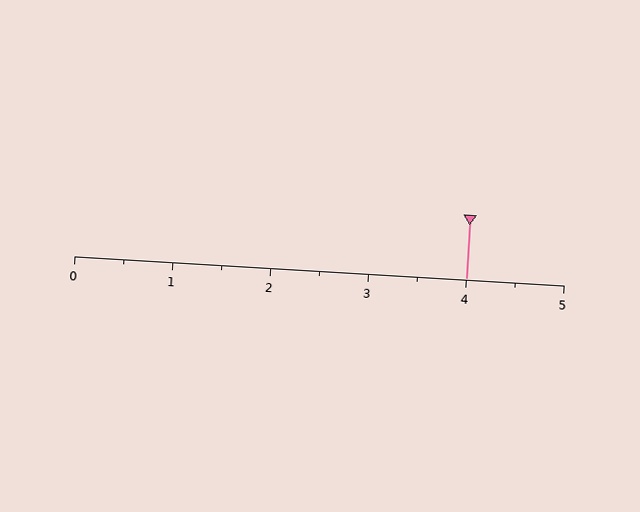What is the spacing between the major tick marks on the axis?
The major ticks are spaced 1 apart.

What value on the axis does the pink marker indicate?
The marker indicates approximately 4.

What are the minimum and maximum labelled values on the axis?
The axis runs from 0 to 5.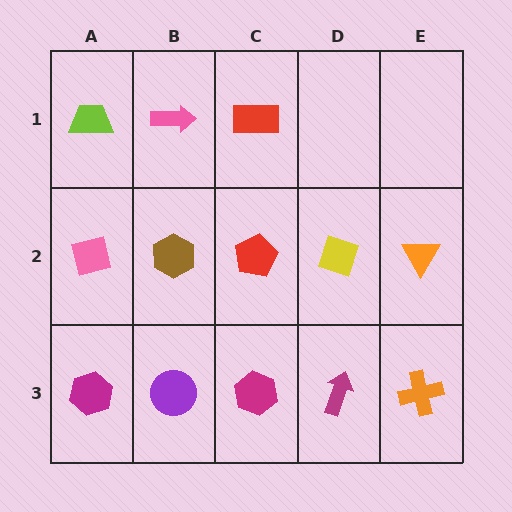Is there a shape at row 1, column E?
No, that cell is empty.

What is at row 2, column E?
An orange triangle.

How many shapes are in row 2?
5 shapes.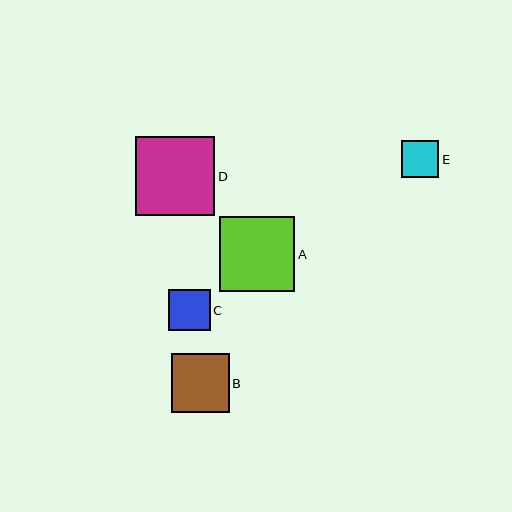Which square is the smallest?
Square E is the smallest with a size of approximately 37 pixels.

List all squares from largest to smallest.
From largest to smallest: D, A, B, C, E.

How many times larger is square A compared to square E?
Square A is approximately 2.0 times the size of square E.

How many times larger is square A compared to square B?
Square A is approximately 1.3 times the size of square B.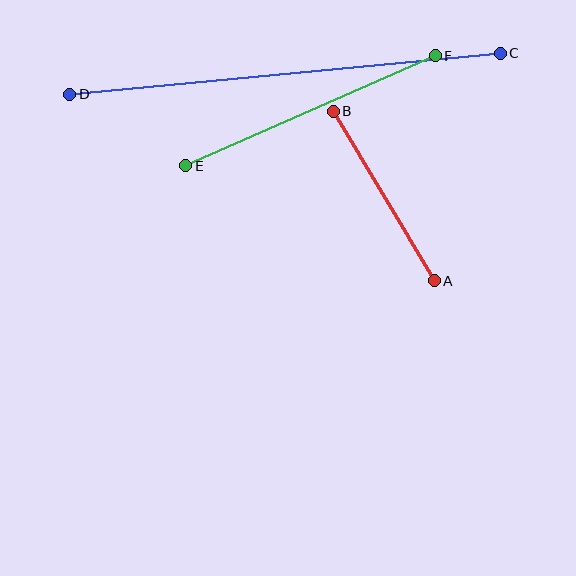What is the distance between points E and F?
The distance is approximately 273 pixels.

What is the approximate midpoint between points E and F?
The midpoint is at approximately (311, 111) pixels.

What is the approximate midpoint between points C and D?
The midpoint is at approximately (285, 74) pixels.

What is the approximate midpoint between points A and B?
The midpoint is at approximately (384, 196) pixels.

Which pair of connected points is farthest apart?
Points C and D are farthest apart.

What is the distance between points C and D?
The distance is approximately 432 pixels.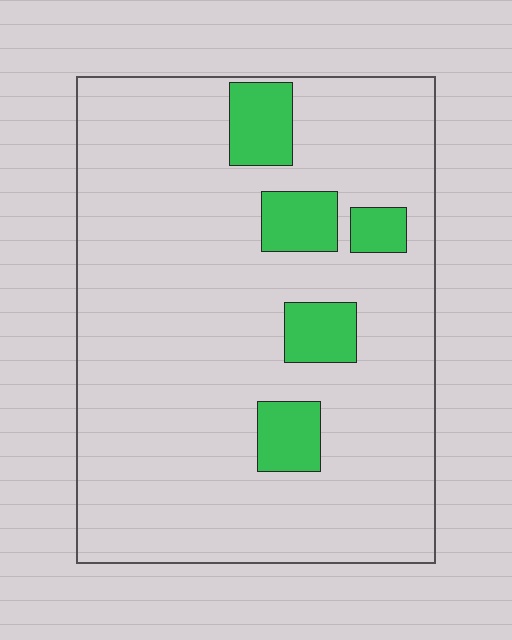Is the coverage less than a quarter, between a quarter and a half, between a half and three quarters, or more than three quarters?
Less than a quarter.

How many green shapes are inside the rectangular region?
5.